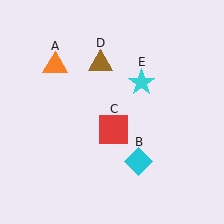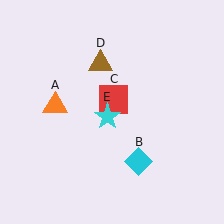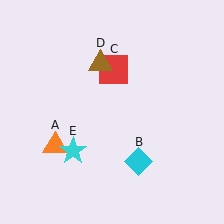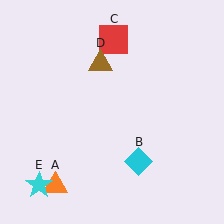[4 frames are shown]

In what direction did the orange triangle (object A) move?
The orange triangle (object A) moved down.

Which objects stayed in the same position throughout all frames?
Cyan diamond (object B) and brown triangle (object D) remained stationary.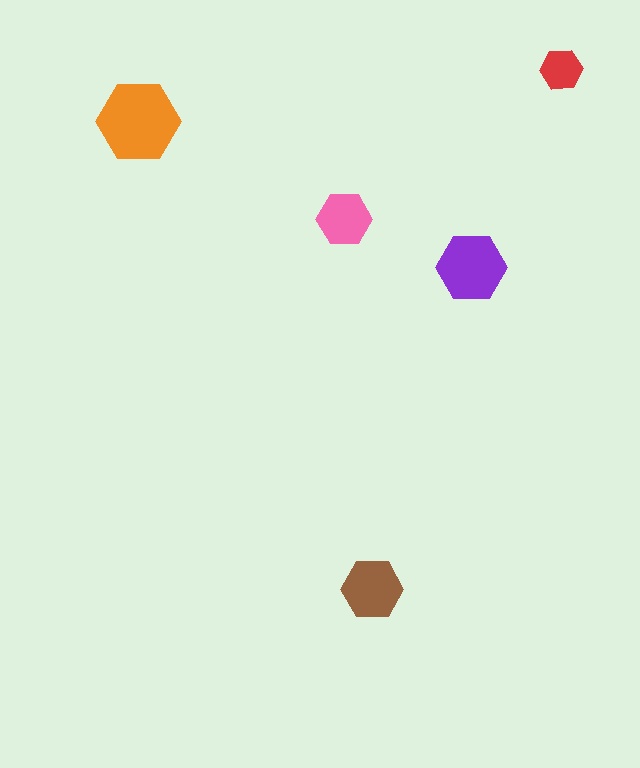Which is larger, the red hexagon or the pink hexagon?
The pink one.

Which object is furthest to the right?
The red hexagon is rightmost.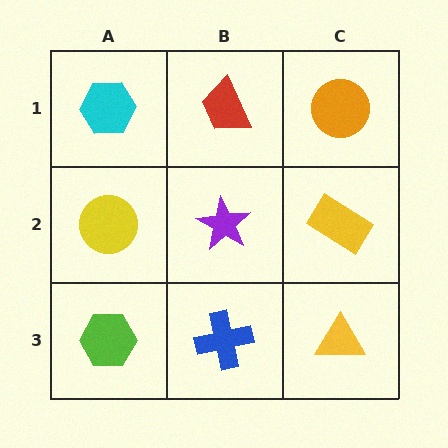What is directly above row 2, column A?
A cyan hexagon.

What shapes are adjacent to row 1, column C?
A yellow rectangle (row 2, column C), a red trapezoid (row 1, column B).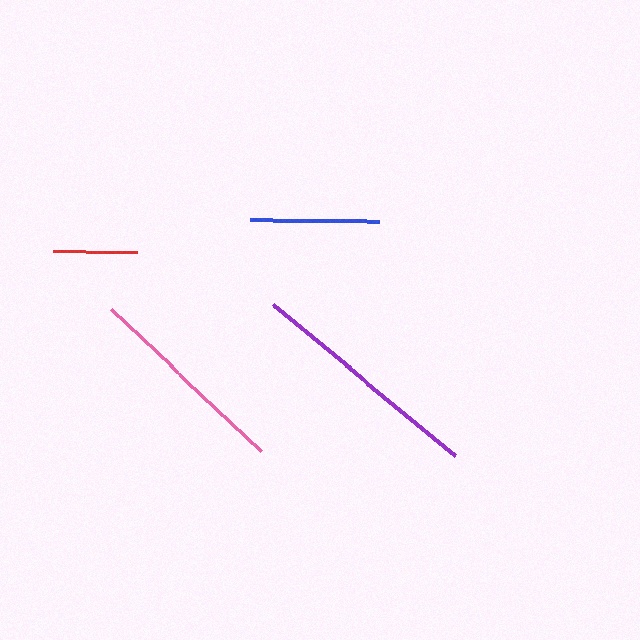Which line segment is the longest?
The purple line is the longest at approximately 236 pixels.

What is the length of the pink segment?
The pink segment is approximately 206 pixels long.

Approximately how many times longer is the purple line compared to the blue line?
The purple line is approximately 1.8 times the length of the blue line.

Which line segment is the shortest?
The red line is the shortest at approximately 83 pixels.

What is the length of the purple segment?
The purple segment is approximately 236 pixels long.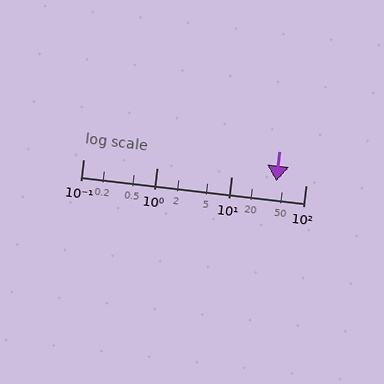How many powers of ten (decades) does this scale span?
The scale spans 3 decades, from 0.1 to 100.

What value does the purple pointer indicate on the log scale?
The pointer indicates approximately 40.